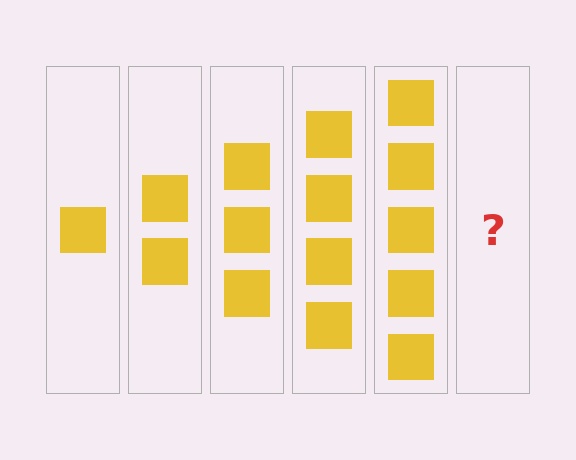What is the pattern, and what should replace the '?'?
The pattern is that each step adds one more square. The '?' should be 6 squares.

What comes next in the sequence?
The next element should be 6 squares.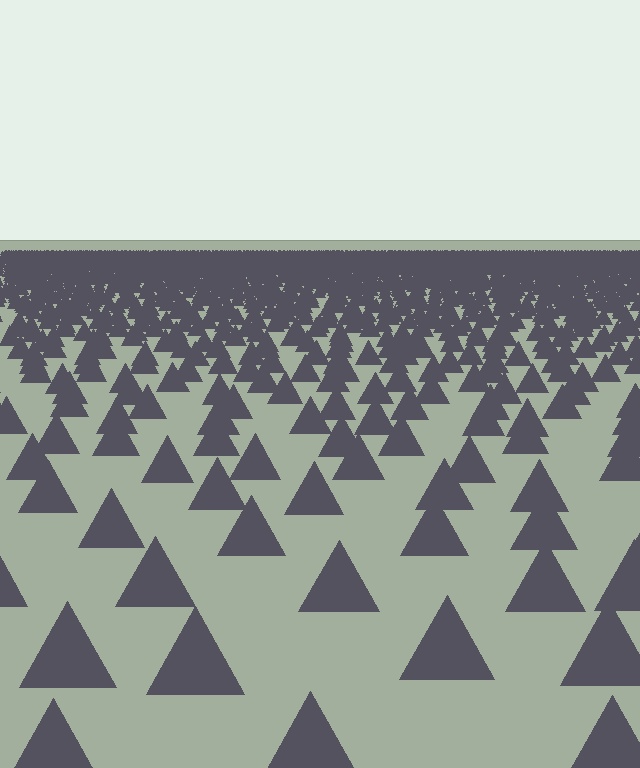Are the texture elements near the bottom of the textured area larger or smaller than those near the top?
Larger. Near the bottom, elements are closer to the viewer and appear at a bigger on-screen size.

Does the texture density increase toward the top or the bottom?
Density increases toward the top.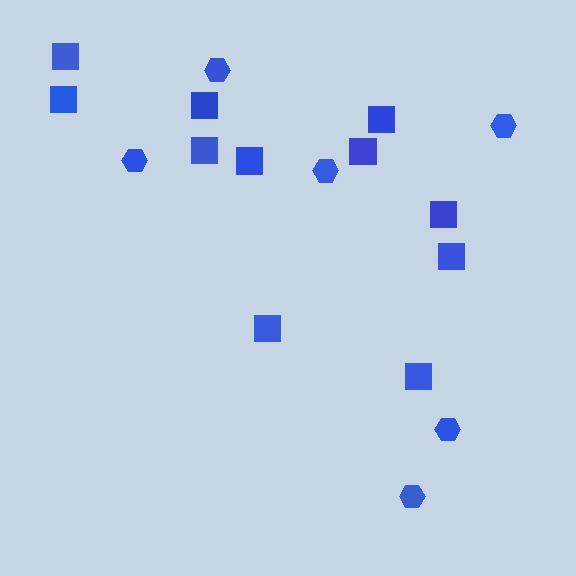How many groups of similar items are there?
There are 2 groups: one group of hexagons (6) and one group of squares (11).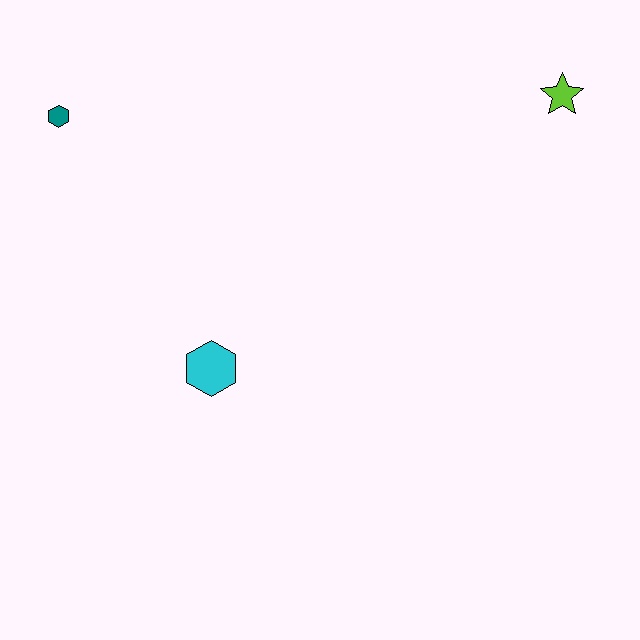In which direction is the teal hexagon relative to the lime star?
The teal hexagon is to the left of the lime star.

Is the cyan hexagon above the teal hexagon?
No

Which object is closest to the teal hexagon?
The cyan hexagon is closest to the teal hexagon.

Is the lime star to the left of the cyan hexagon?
No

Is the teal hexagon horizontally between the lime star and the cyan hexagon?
No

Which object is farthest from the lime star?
The teal hexagon is farthest from the lime star.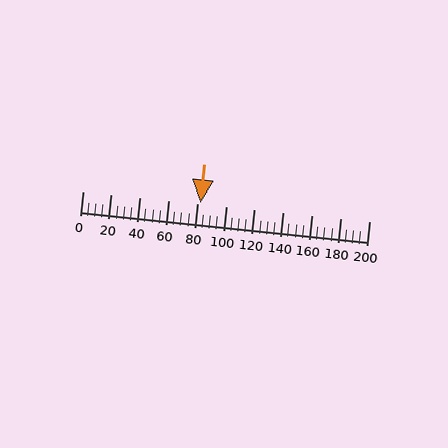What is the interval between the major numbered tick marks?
The major tick marks are spaced 20 units apart.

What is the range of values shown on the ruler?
The ruler shows values from 0 to 200.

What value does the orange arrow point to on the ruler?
The orange arrow points to approximately 82.